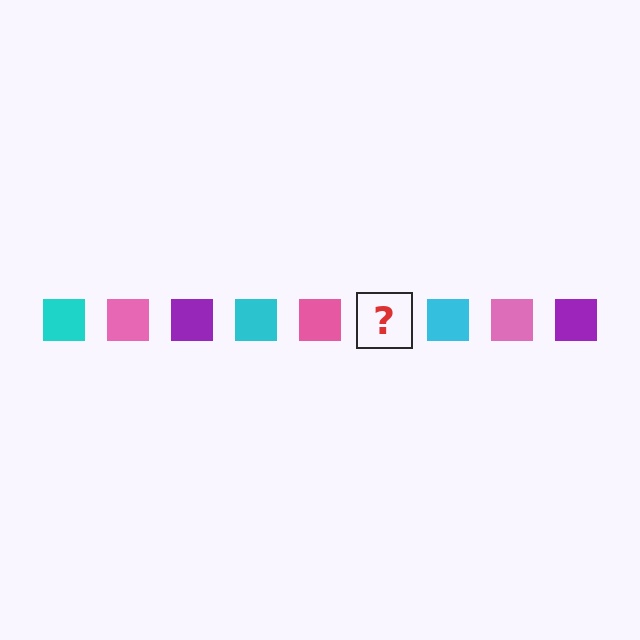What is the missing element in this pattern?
The missing element is a purple square.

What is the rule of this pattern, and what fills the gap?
The rule is that the pattern cycles through cyan, pink, purple squares. The gap should be filled with a purple square.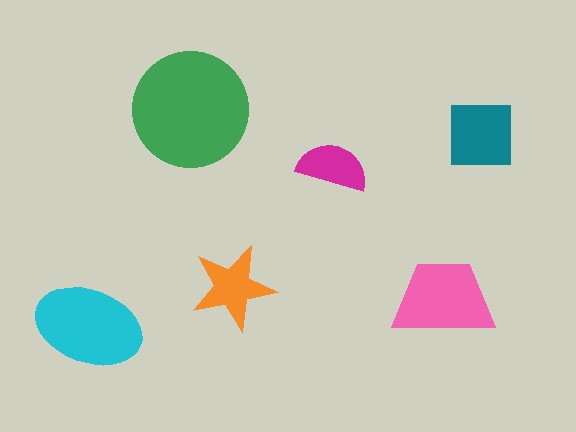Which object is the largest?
The green circle.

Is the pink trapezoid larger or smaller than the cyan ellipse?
Smaller.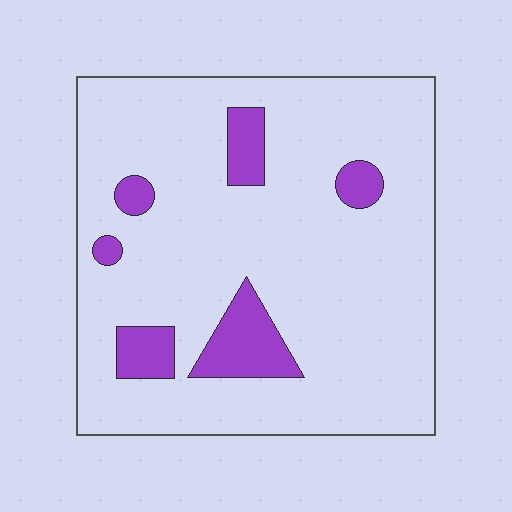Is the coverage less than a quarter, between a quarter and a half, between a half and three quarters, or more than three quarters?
Less than a quarter.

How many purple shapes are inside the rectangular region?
6.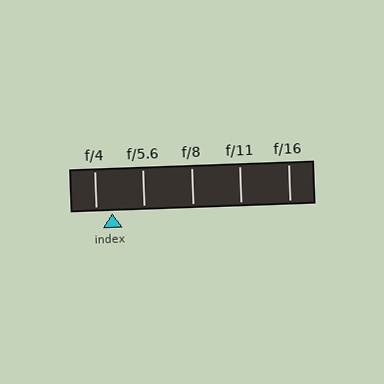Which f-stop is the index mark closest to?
The index mark is closest to f/4.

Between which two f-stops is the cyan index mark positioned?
The index mark is between f/4 and f/5.6.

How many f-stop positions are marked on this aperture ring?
There are 5 f-stop positions marked.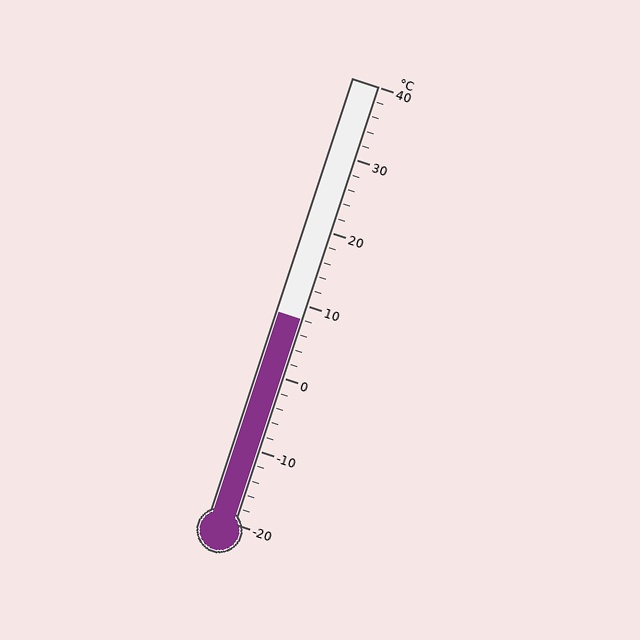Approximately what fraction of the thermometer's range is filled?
The thermometer is filled to approximately 45% of its range.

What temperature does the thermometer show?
The thermometer shows approximately 8°C.